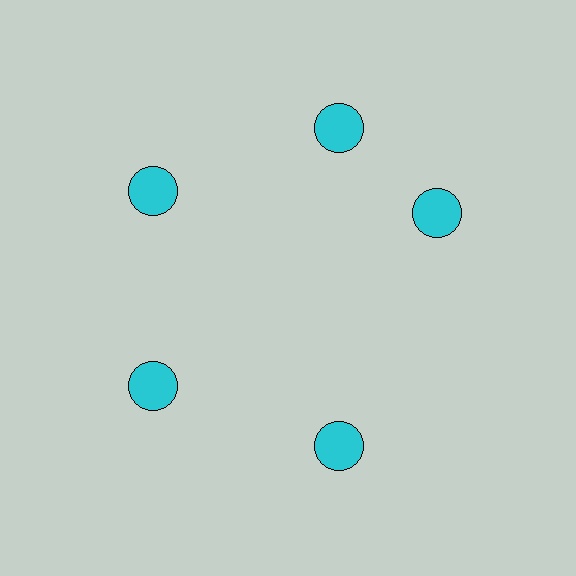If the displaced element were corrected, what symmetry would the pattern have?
It would have 5-fold rotational symmetry — the pattern would map onto itself every 72 degrees.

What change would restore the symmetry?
The symmetry would be restored by rotating it back into even spacing with its neighbors so that all 5 circles sit at equal angles and equal distance from the center.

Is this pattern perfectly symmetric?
No. The 5 cyan circles are arranged in a ring, but one element near the 3 o'clock position is rotated out of alignment along the ring, breaking the 5-fold rotational symmetry.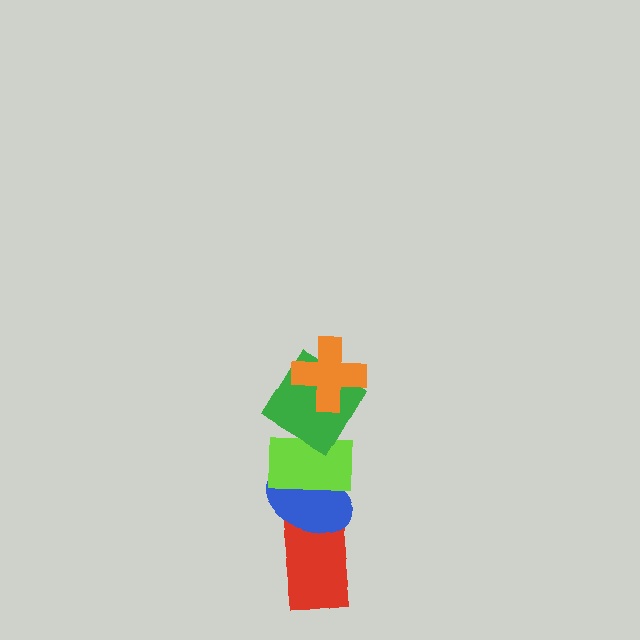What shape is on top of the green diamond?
The orange cross is on top of the green diamond.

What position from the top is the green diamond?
The green diamond is 2nd from the top.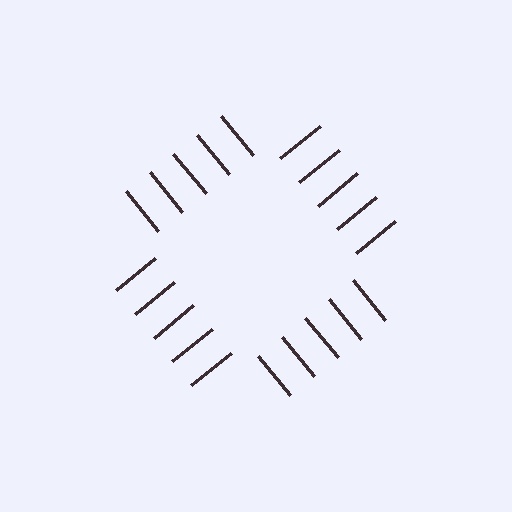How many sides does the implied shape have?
4 sides — the line-ends trace a square.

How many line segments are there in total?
20 — 5 along each of the 4 edges.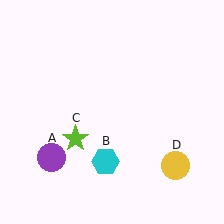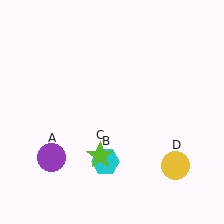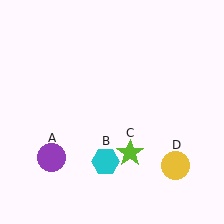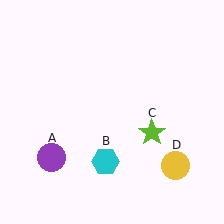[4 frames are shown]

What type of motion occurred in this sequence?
The lime star (object C) rotated counterclockwise around the center of the scene.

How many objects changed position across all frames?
1 object changed position: lime star (object C).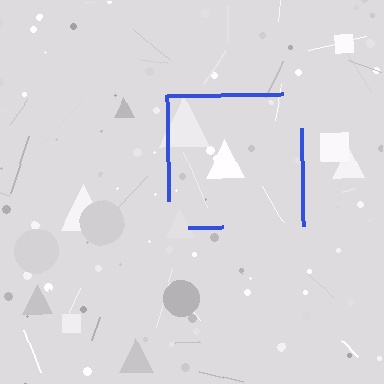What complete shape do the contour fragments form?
The contour fragments form a square.